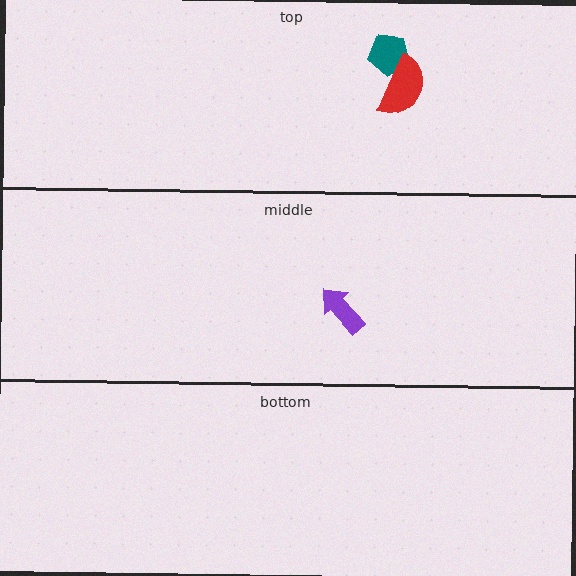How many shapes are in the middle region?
1.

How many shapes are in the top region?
2.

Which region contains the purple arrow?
The middle region.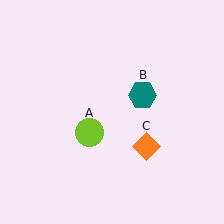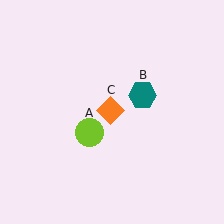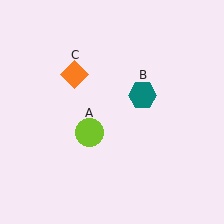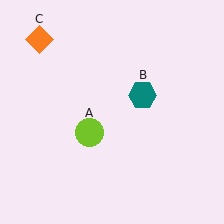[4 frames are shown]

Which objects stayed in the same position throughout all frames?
Lime circle (object A) and teal hexagon (object B) remained stationary.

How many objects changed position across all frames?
1 object changed position: orange diamond (object C).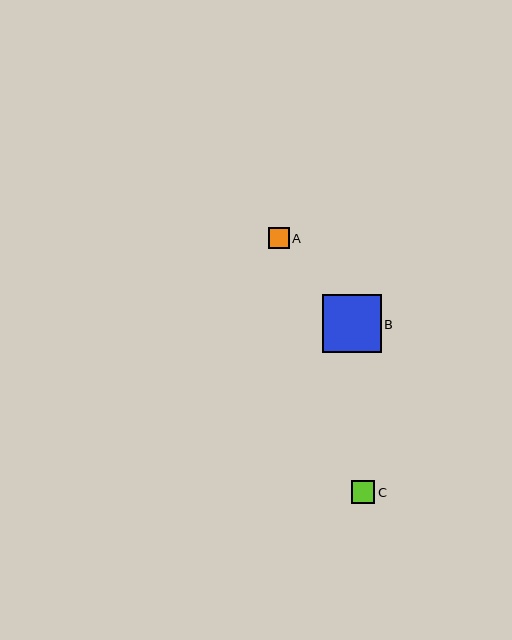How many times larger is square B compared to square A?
Square B is approximately 2.8 times the size of square A.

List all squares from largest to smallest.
From largest to smallest: B, C, A.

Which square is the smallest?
Square A is the smallest with a size of approximately 21 pixels.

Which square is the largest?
Square B is the largest with a size of approximately 58 pixels.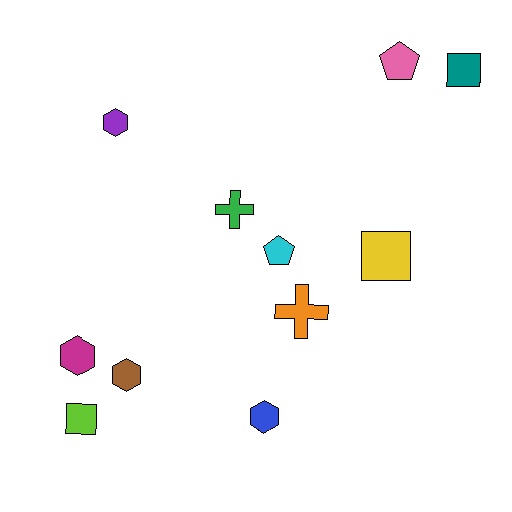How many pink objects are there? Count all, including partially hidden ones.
There is 1 pink object.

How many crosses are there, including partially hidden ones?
There are 2 crosses.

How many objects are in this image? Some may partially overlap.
There are 11 objects.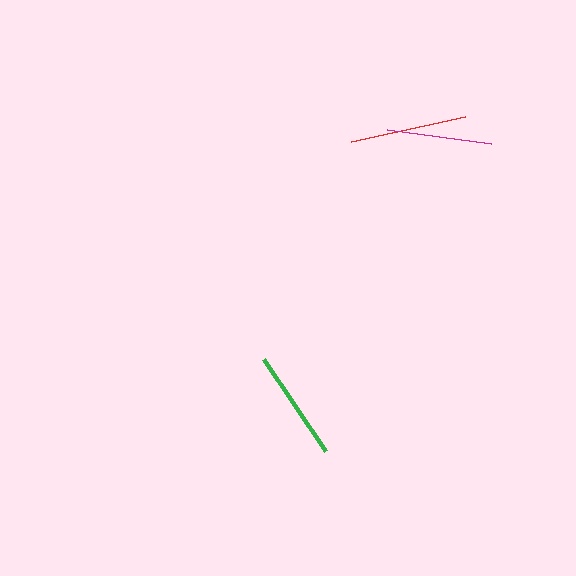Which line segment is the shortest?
The magenta line is the shortest at approximately 105 pixels.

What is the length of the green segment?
The green segment is approximately 111 pixels long.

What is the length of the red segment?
The red segment is approximately 117 pixels long.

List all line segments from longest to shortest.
From longest to shortest: red, green, magenta.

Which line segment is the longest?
The red line is the longest at approximately 117 pixels.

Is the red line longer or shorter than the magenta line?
The red line is longer than the magenta line.